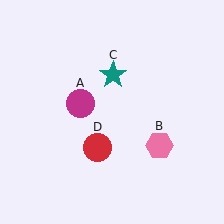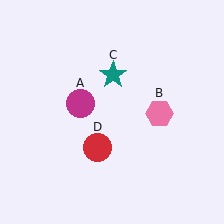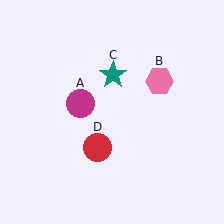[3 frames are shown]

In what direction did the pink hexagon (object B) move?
The pink hexagon (object B) moved up.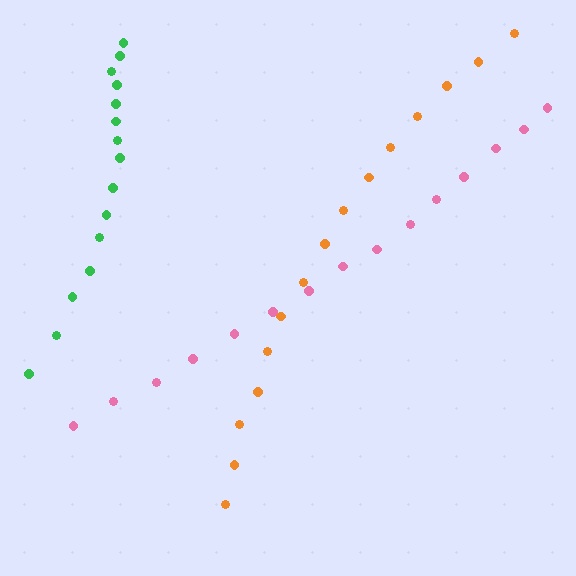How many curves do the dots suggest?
There are 3 distinct paths.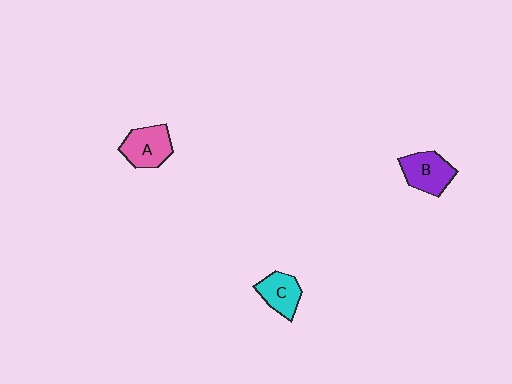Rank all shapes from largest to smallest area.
From largest to smallest: A (pink), B (purple), C (cyan).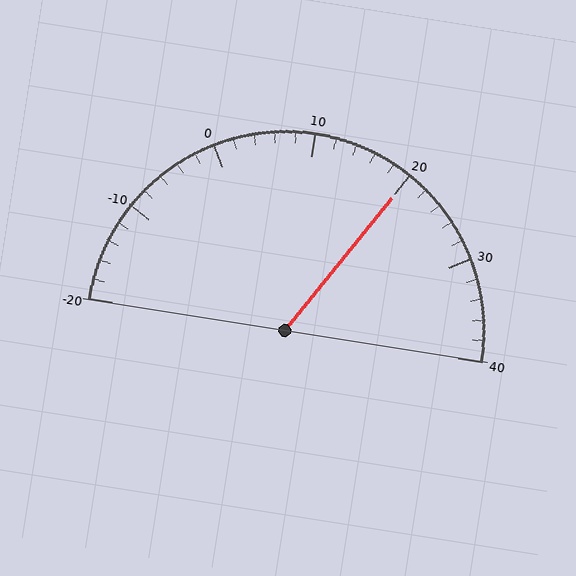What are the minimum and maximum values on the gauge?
The gauge ranges from -20 to 40.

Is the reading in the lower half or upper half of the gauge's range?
The reading is in the upper half of the range (-20 to 40).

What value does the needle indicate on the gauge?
The needle indicates approximately 20.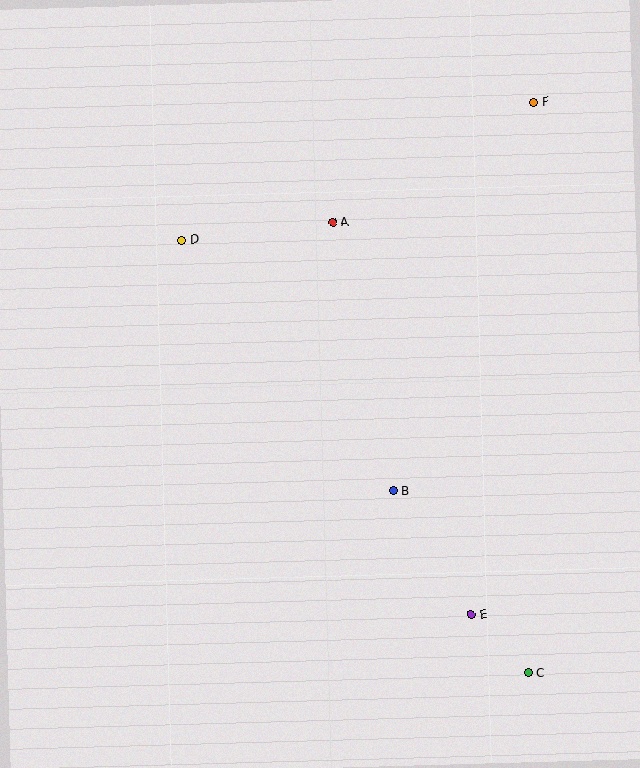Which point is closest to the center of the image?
Point B at (393, 491) is closest to the center.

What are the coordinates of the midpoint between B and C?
The midpoint between B and C is at (461, 582).